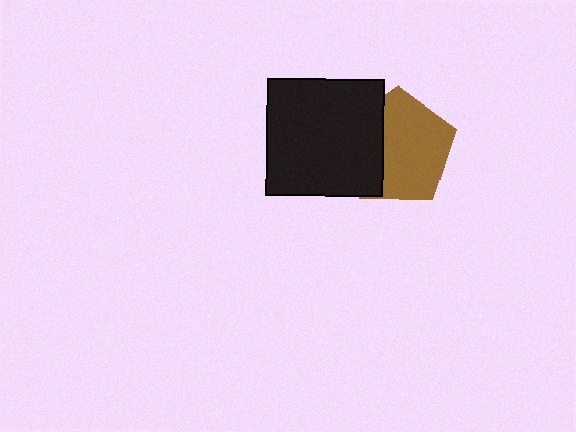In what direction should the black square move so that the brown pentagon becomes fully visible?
The black square should move left. That is the shortest direction to clear the overlap and leave the brown pentagon fully visible.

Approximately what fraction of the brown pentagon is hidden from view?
Roughly 35% of the brown pentagon is hidden behind the black square.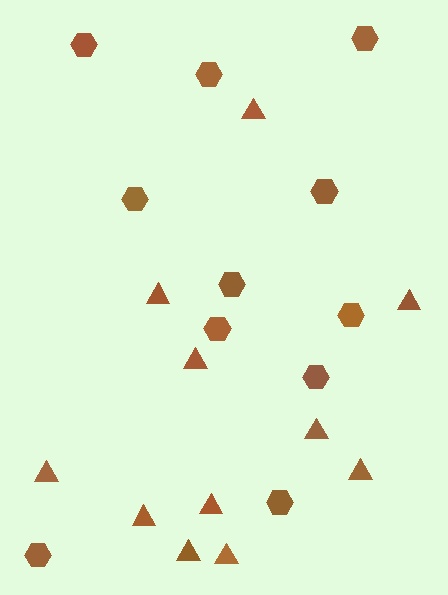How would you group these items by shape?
There are 2 groups: one group of hexagons (11) and one group of triangles (11).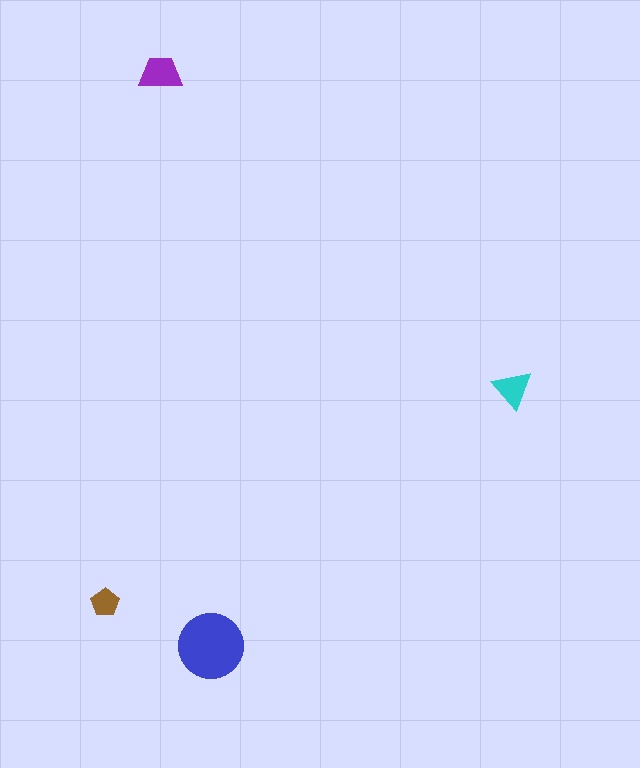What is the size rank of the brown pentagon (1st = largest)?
4th.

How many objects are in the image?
There are 4 objects in the image.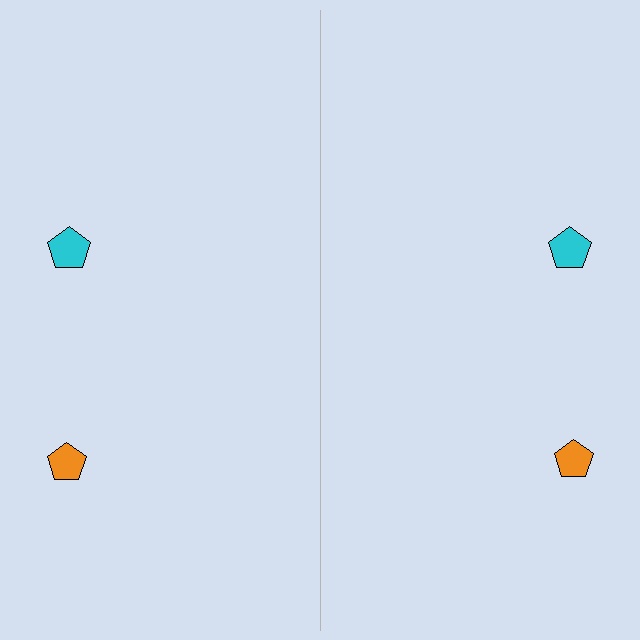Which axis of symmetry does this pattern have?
The pattern has a vertical axis of symmetry running through the center of the image.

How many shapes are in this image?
There are 4 shapes in this image.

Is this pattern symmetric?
Yes, this pattern has bilateral (reflection) symmetry.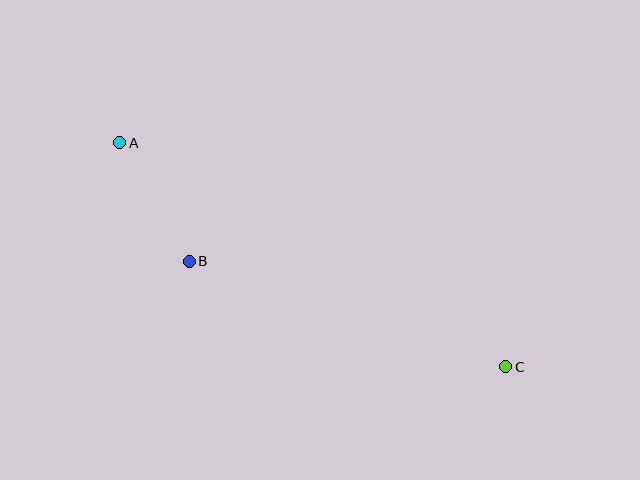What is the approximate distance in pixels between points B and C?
The distance between B and C is approximately 334 pixels.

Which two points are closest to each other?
Points A and B are closest to each other.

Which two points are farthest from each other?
Points A and C are farthest from each other.